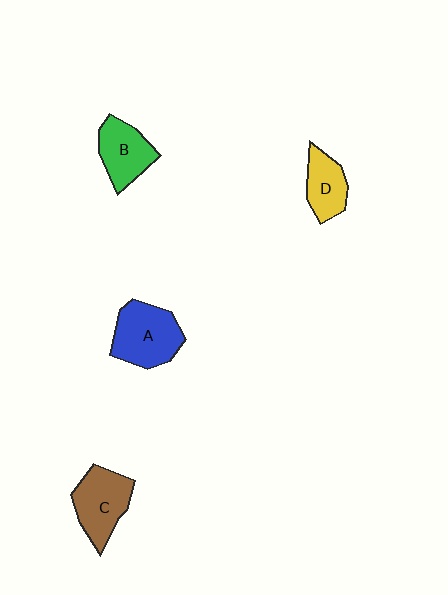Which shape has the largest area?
Shape A (blue).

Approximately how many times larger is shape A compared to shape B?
Approximately 1.3 times.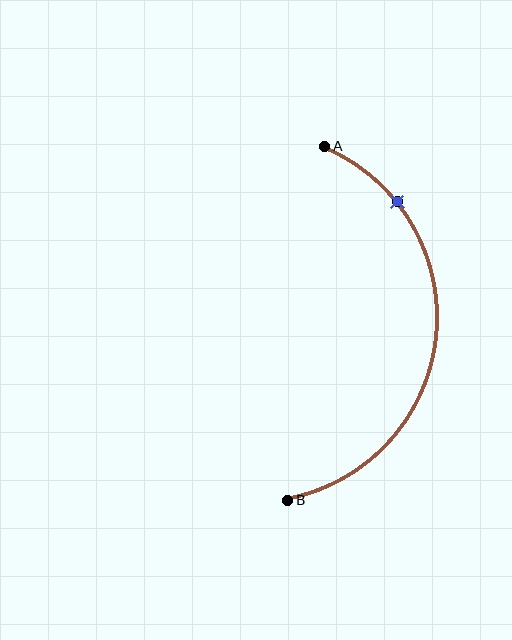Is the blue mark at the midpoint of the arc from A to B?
No. The blue mark lies on the arc but is closer to endpoint A. The arc midpoint would be at the point on the curve equidistant along the arc from both A and B.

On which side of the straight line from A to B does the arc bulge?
The arc bulges to the right of the straight line connecting A and B.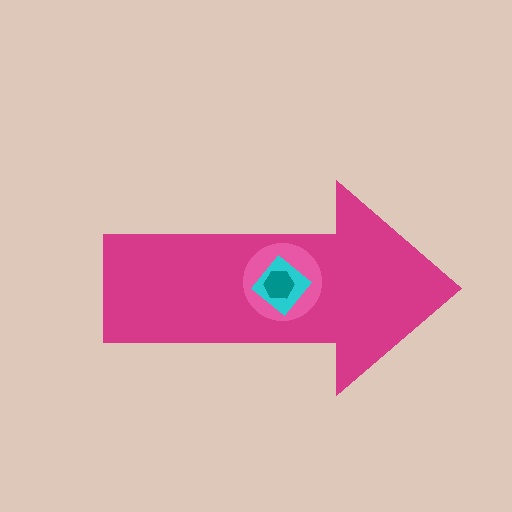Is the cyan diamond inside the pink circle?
Yes.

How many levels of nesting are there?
4.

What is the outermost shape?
The magenta arrow.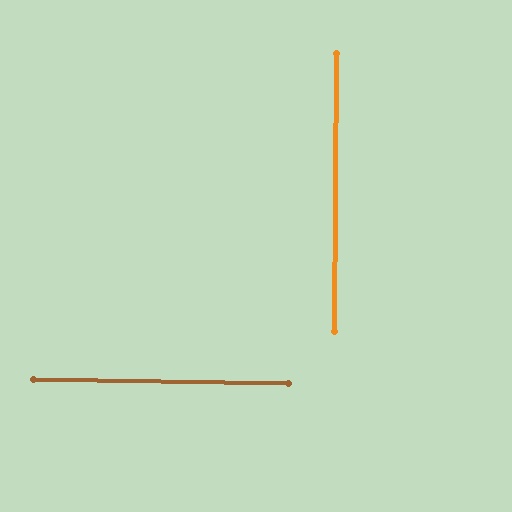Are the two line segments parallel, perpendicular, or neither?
Perpendicular — they meet at approximately 90°.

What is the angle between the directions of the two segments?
Approximately 90 degrees.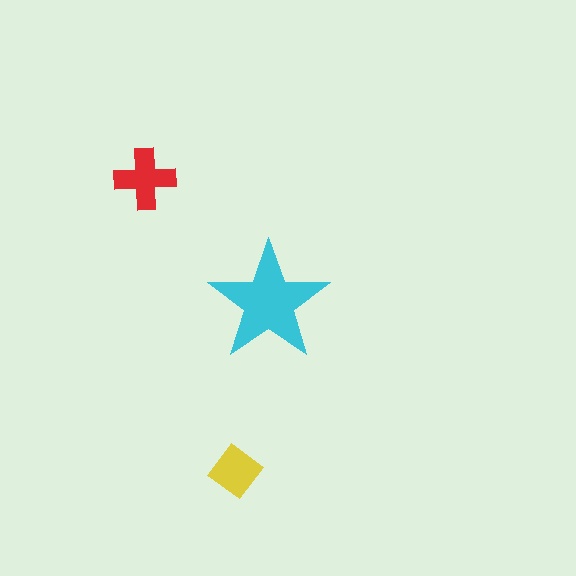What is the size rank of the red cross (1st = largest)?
2nd.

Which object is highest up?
The red cross is topmost.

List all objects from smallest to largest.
The yellow diamond, the red cross, the cyan star.